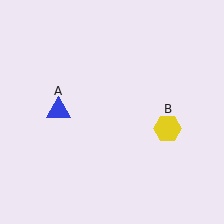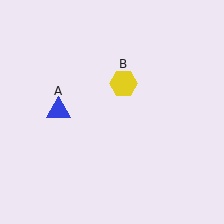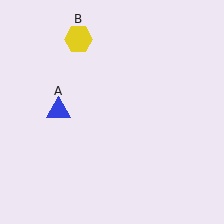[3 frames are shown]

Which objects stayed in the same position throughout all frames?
Blue triangle (object A) remained stationary.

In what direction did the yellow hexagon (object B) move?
The yellow hexagon (object B) moved up and to the left.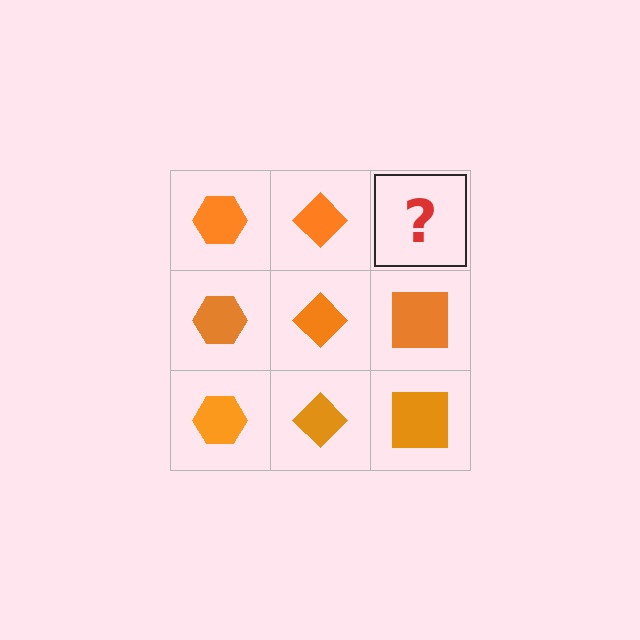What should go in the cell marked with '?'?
The missing cell should contain an orange square.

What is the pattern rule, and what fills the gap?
The rule is that each column has a consistent shape. The gap should be filled with an orange square.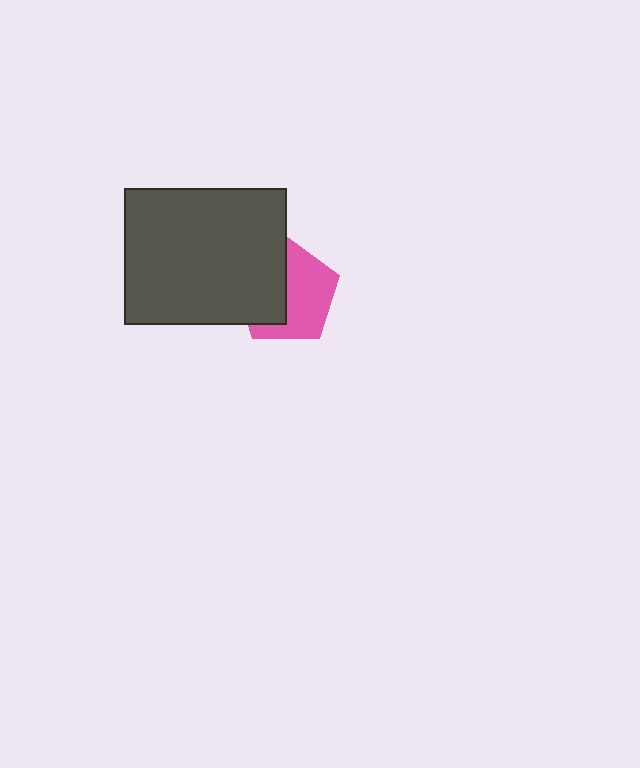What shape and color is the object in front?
The object in front is a dark gray rectangle.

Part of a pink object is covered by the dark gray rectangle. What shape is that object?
It is a pentagon.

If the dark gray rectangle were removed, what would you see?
You would see the complete pink pentagon.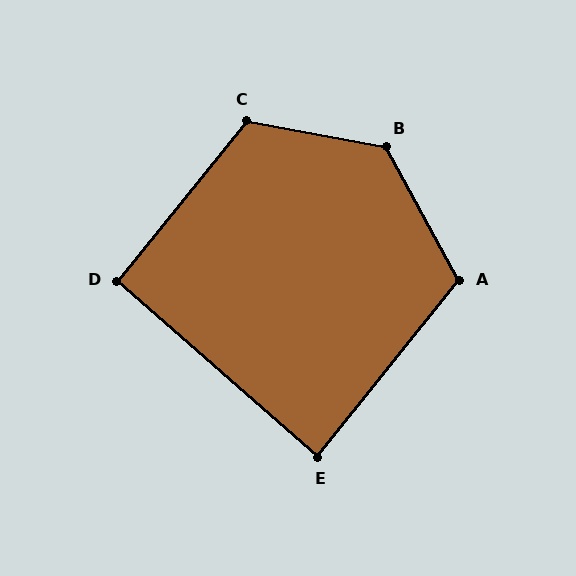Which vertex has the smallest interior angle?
E, at approximately 88 degrees.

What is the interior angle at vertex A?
Approximately 112 degrees (obtuse).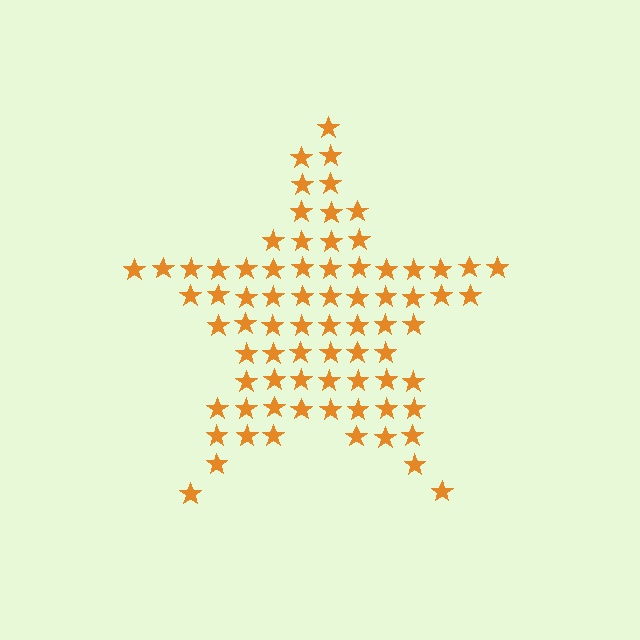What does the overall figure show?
The overall figure shows a star.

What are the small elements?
The small elements are stars.